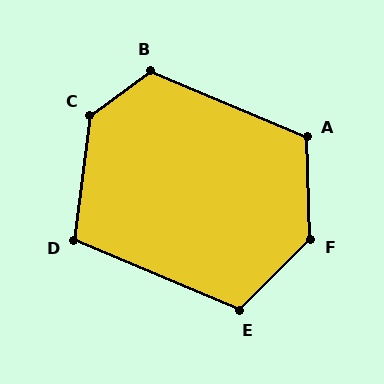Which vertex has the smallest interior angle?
D, at approximately 106 degrees.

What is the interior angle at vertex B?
Approximately 121 degrees (obtuse).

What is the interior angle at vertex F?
Approximately 133 degrees (obtuse).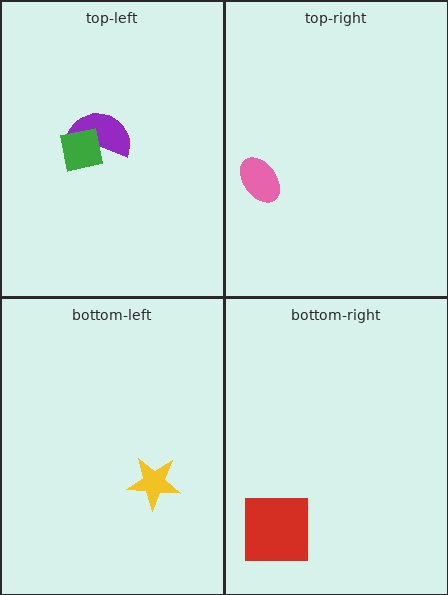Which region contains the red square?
The bottom-right region.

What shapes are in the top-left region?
The purple semicircle, the green square.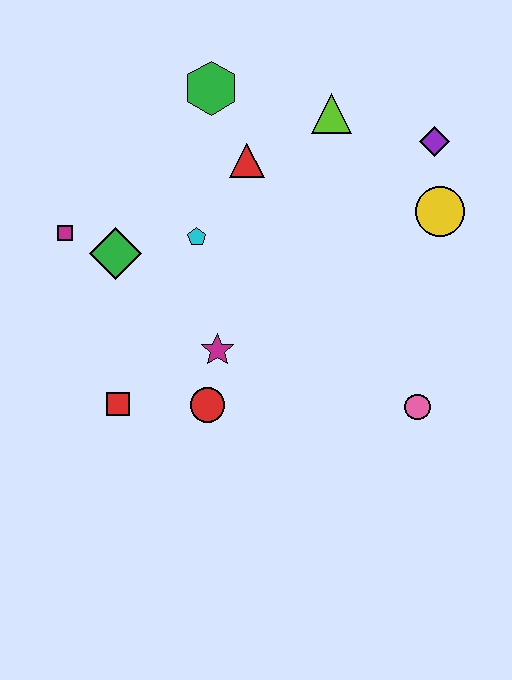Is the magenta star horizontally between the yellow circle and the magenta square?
Yes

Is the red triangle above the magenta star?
Yes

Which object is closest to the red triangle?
The green hexagon is closest to the red triangle.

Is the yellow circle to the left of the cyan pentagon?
No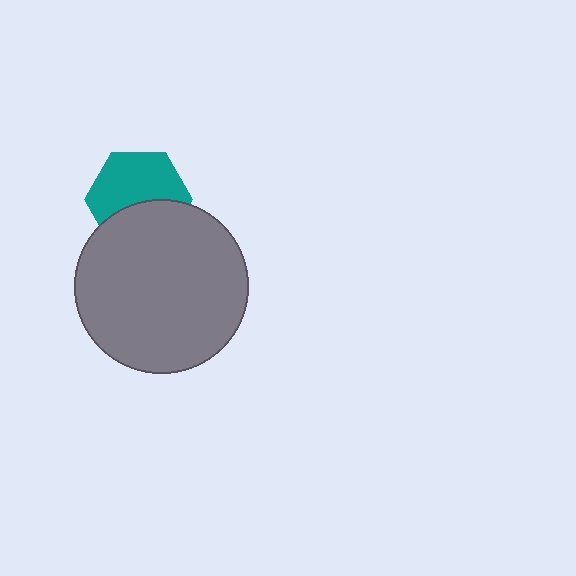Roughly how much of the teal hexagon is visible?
About half of it is visible (roughly 59%).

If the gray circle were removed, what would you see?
You would see the complete teal hexagon.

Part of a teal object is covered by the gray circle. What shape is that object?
It is a hexagon.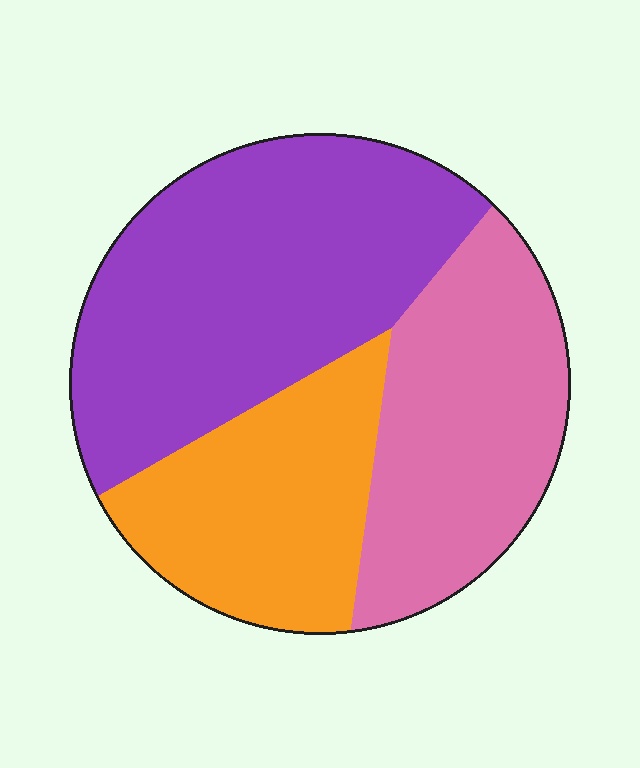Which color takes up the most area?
Purple, at roughly 45%.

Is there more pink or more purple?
Purple.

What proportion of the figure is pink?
Pink covers 30% of the figure.